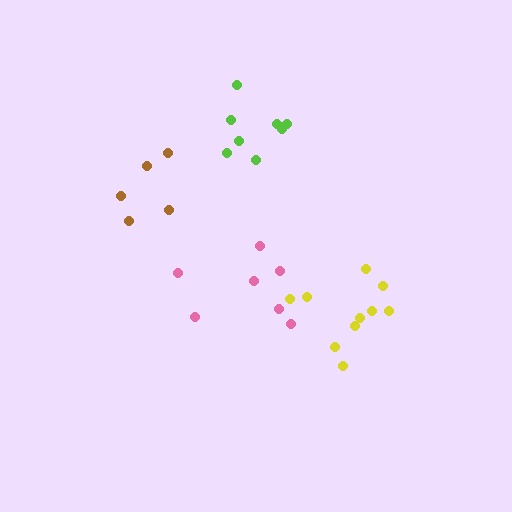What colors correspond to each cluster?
The clusters are colored: yellow, lime, brown, pink.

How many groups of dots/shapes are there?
There are 4 groups.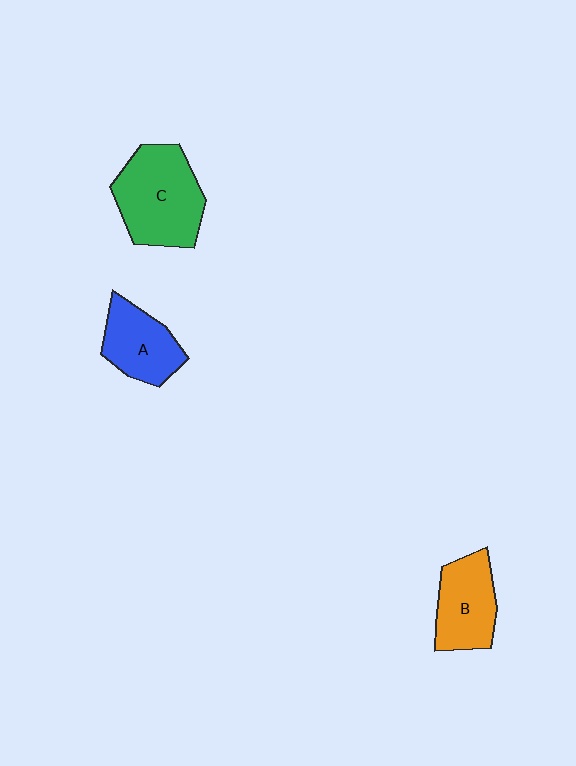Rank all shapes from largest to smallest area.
From largest to smallest: C (green), B (orange), A (blue).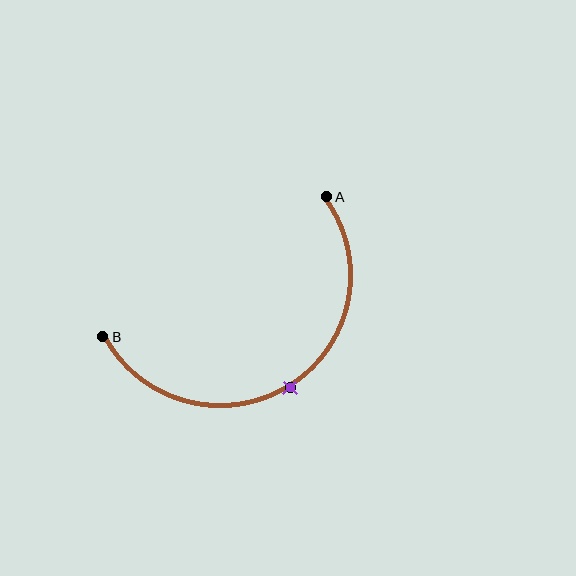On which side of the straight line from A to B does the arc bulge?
The arc bulges below the straight line connecting A and B.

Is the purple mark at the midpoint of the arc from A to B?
Yes. The purple mark lies on the arc at equal arc-length from both A and B — it is the arc midpoint.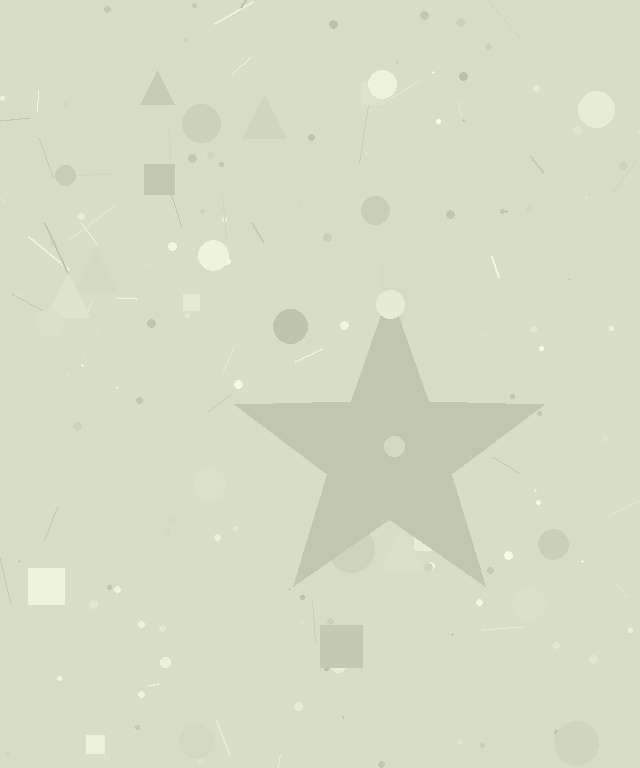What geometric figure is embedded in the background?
A star is embedded in the background.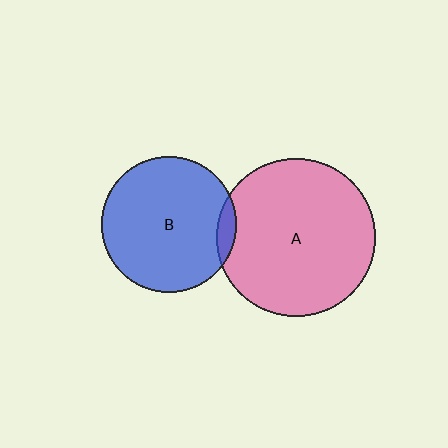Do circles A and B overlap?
Yes.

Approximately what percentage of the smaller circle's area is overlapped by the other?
Approximately 5%.